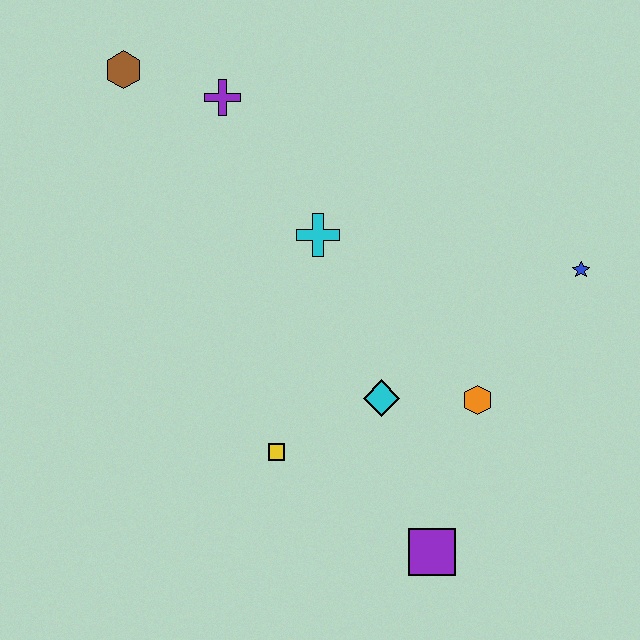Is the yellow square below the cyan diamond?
Yes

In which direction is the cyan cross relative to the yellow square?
The cyan cross is above the yellow square.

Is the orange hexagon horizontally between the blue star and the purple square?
Yes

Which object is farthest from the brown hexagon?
The purple square is farthest from the brown hexagon.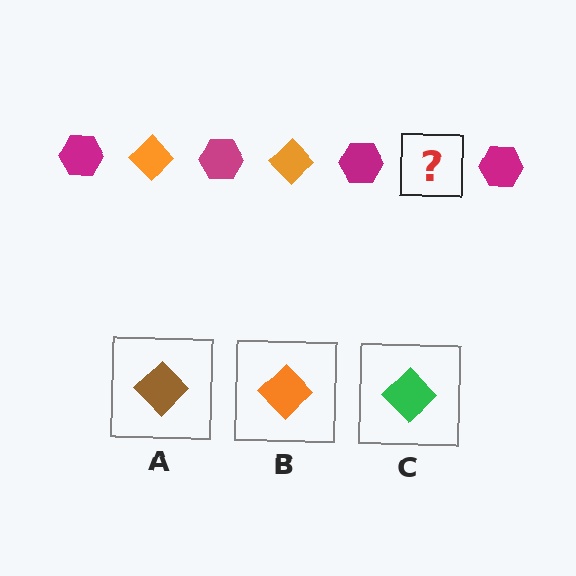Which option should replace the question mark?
Option B.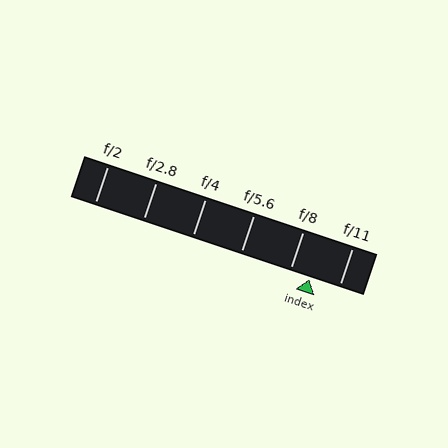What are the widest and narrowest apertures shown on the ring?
The widest aperture shown is f/2 and the narrowest is f/11.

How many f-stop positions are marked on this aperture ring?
There are 6 f-stop positions marked.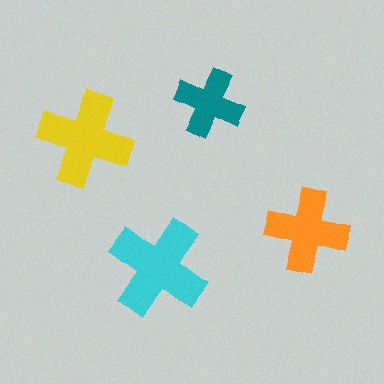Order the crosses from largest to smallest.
the cyan one, the yellow one, the orange one, the teal one.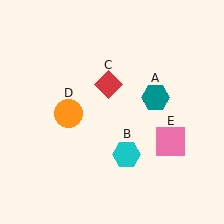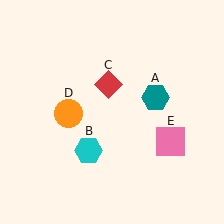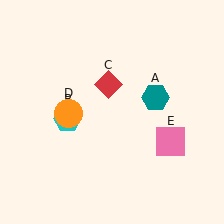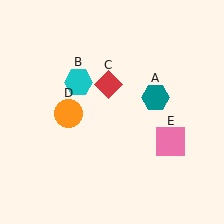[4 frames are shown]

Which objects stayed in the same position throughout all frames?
Teal hexagon (object A) and red diamond (object C) and orange circle (object D) and pink square (object E) remained stationary.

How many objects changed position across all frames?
1 object changed position: cyan hexagon (object B).